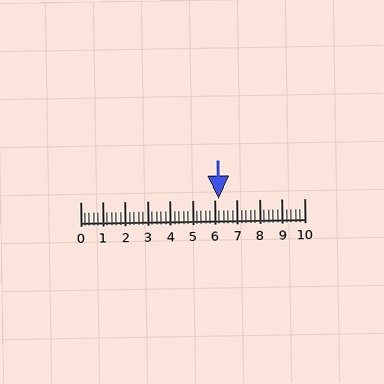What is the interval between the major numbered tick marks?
The major tick marks are spaced 1 units apart.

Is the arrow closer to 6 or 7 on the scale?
The arrow is closer to 6.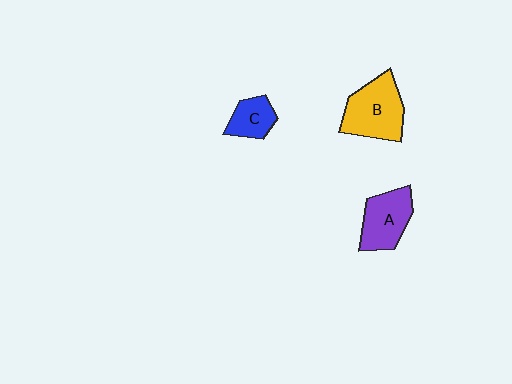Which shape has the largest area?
Shape B (yellow).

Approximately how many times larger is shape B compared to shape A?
Approximately 1.2 times.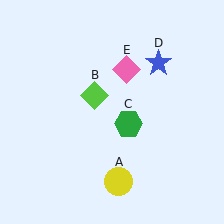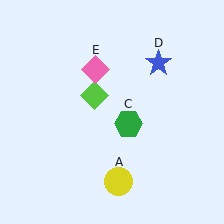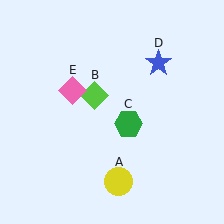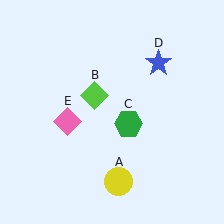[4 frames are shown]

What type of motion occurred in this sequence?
The pink diamond (object E) rotated counterclockwise around the center of the scene.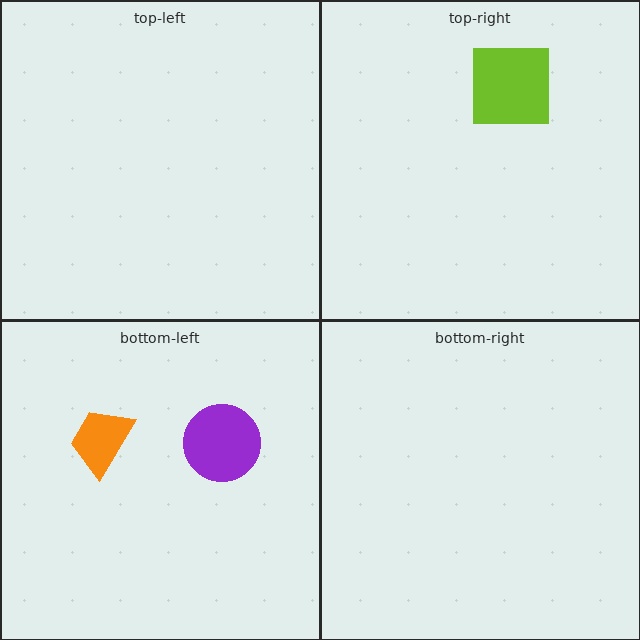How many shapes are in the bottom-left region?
2.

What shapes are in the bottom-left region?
The orange trapezoid, the purple circle.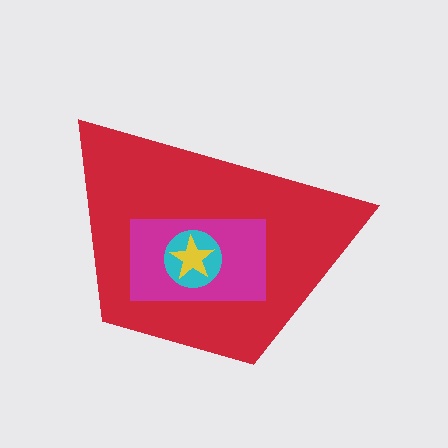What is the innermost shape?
The yellow star.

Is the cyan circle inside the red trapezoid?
Yes.